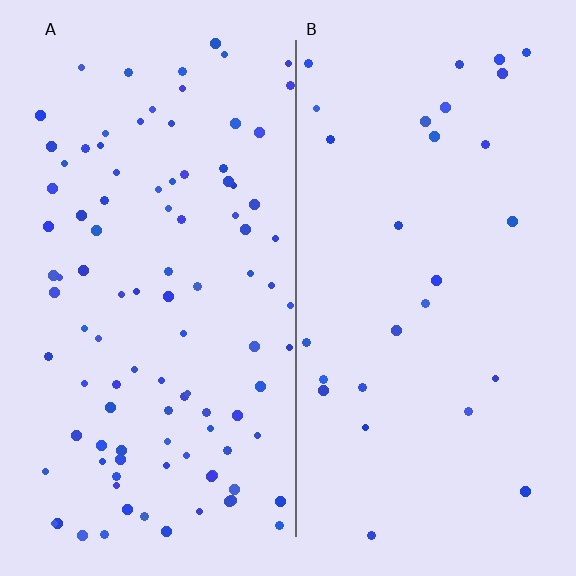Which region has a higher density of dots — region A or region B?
A (the left).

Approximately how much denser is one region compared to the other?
Approximately 3.6× — region A over region B.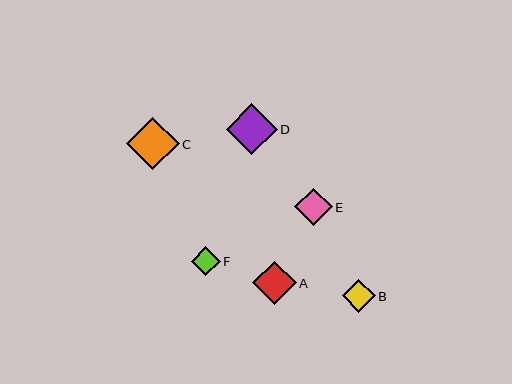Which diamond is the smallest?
Diamond F is the smallest with a size of approximately 29 pixels.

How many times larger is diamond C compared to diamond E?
Diamond C is approximately 1.4 times the size of diamond E.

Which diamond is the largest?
Diamond C is the largest with a size of approximately 52 pixels.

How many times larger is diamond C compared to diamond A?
Diamond C is approximately 1.2 times the size of diamond A.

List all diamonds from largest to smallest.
From largest to smallest: C, D, A, E, B, F.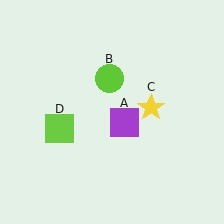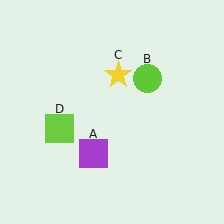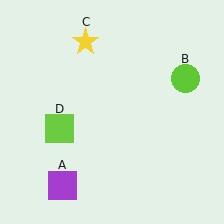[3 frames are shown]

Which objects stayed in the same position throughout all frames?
Lime square (object D) remained stationary.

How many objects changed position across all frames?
3 objects changed position: purple square (object A), lime circle (object B), yellow star (object C).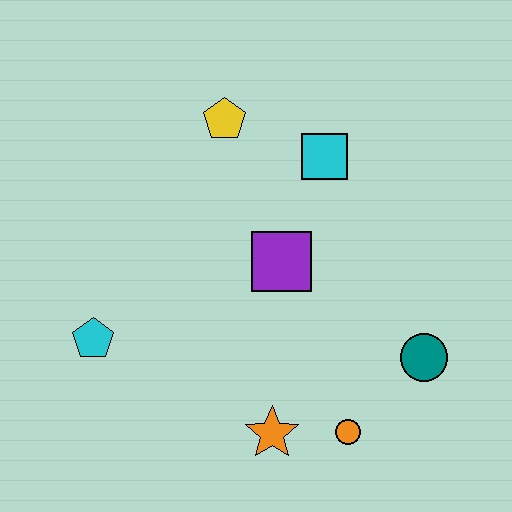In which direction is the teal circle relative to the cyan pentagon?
The teal circle is to the right of the cyan pentagon.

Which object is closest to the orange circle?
The orange star is closest to the orange circle.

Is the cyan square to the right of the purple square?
Yes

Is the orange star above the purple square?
No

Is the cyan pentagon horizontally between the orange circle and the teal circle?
No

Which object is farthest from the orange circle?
The yellow pentagon is farthest from the orange circle.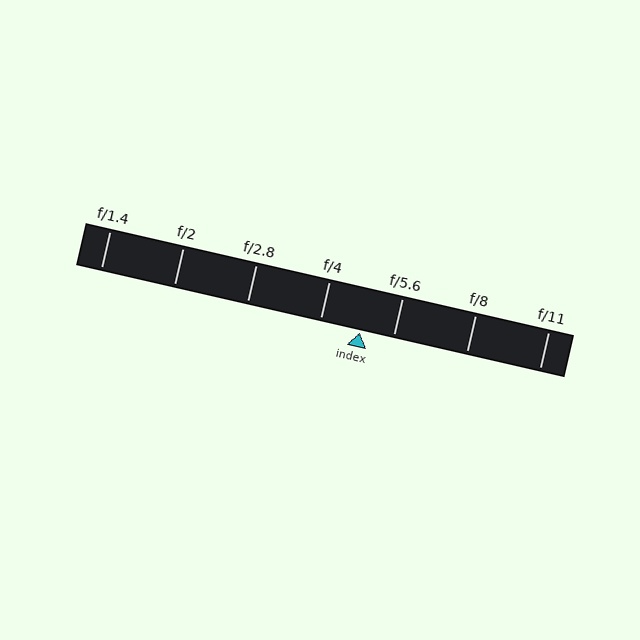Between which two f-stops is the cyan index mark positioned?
The index mark is between f/4 and f/5.6.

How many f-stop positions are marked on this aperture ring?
There are 7 f-stop positions marked.